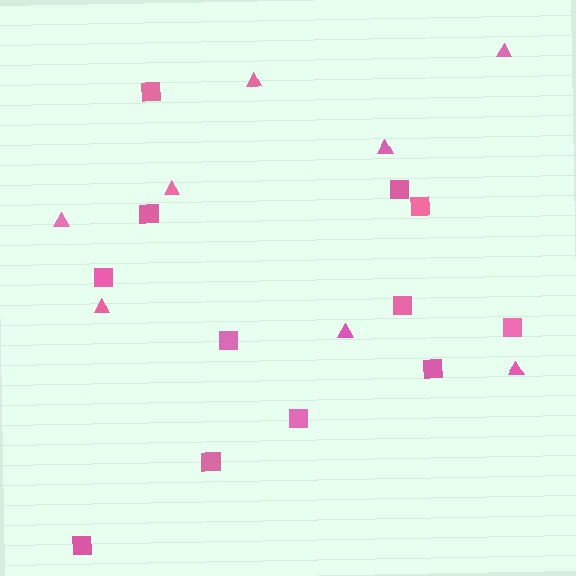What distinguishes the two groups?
There are 2 groups: one group of squares (12) and one group of triangles (8).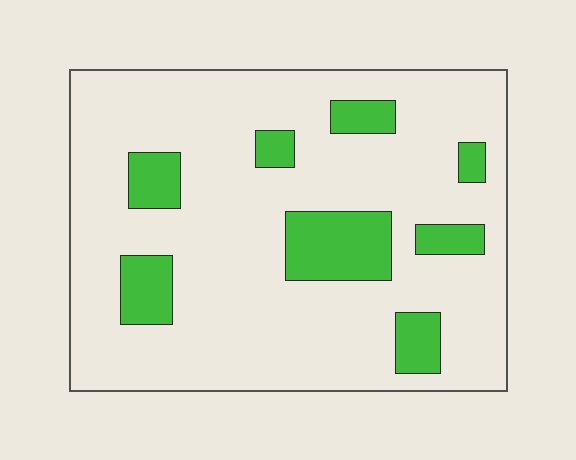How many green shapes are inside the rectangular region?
8.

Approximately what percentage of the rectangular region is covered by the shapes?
Approximately 15%.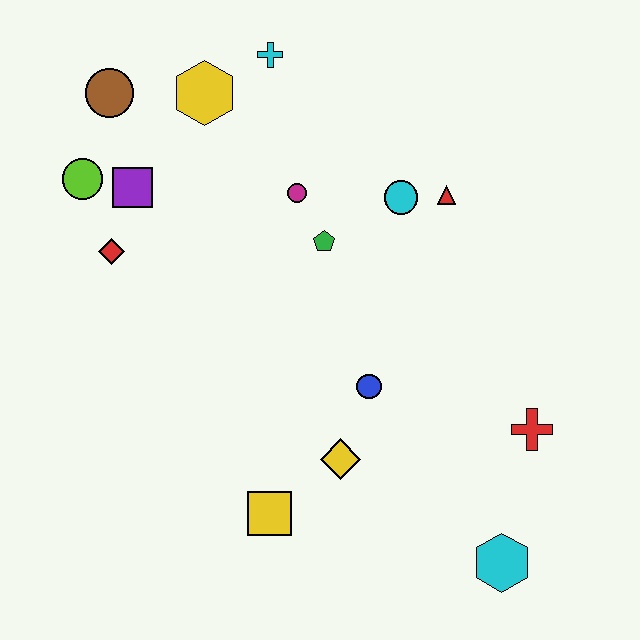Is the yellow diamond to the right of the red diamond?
Yes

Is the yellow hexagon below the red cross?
No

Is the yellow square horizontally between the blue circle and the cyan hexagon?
No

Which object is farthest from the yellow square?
The cyan cross is farthest from the yellow square.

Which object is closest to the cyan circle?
The red triangle is closest to the cyan circle.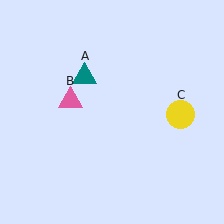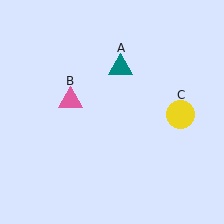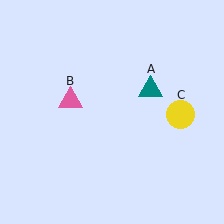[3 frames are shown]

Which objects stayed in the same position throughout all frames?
Pink triangle (object B) and yellow circle (object C) remained stationary.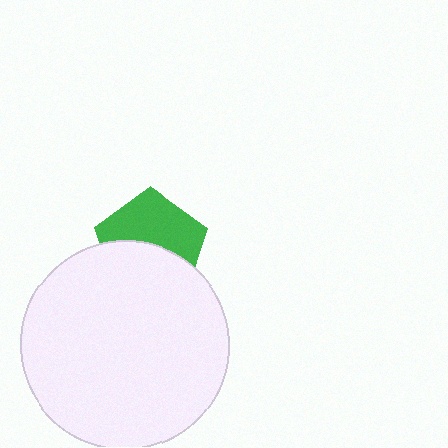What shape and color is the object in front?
The object in front is a white circle.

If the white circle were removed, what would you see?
You would see the complete green pentagon.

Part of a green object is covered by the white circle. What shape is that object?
It is a pentagon.